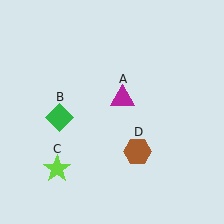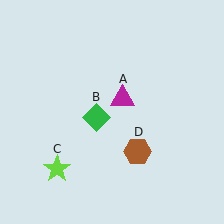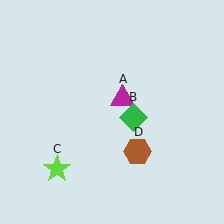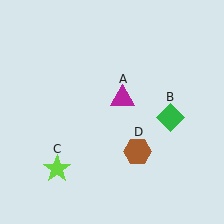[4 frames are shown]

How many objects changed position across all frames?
1 object changed position: green diamond (object B).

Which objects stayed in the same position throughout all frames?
Magenta triangle (object A) and lime star (object C) and brown hexagon (object D) remained stationary.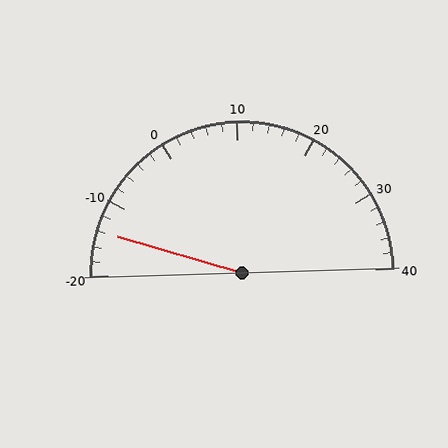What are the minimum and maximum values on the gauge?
The gauge ranges from -20 to 40.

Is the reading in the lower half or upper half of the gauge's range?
The reading is in the lower half of the range (-20 to 40).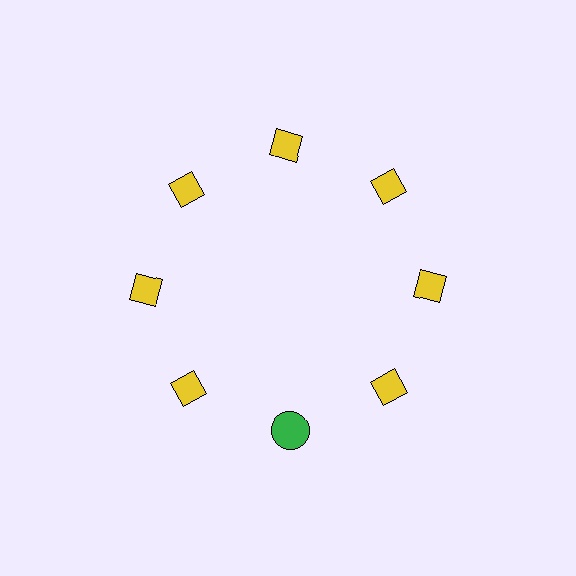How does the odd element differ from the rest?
It differs in both color (green instead of yellow) and shape (circle instead of diamond).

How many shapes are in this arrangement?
There are 8 shapes arranged in a ring pattern.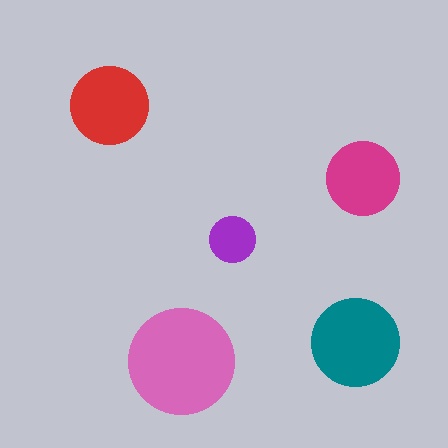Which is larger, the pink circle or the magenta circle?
The pink one.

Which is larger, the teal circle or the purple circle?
The teal one.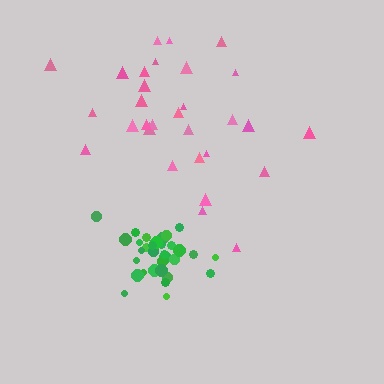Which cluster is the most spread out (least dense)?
Pink.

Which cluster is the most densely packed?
Green.